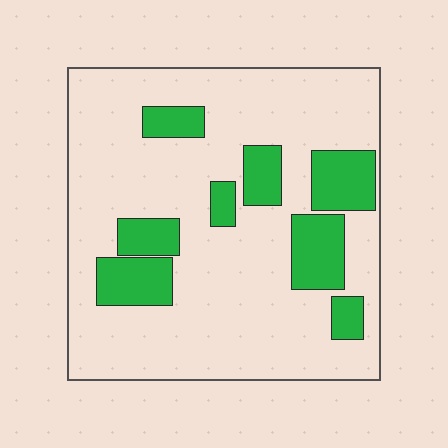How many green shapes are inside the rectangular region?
8.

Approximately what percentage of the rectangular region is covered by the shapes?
Approximately 20%.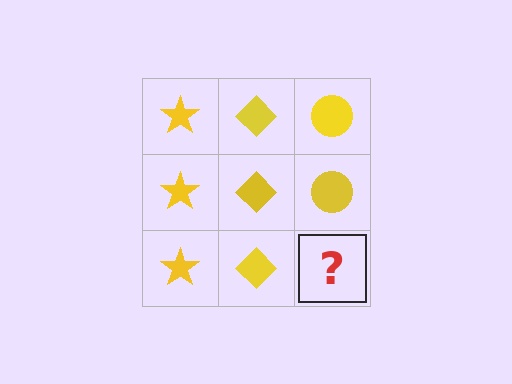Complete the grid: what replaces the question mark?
The question mark should be replaced with a yellow circle.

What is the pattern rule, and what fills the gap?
The rule is that each column has a consistent shape. The gap should be filled with a yellow circle.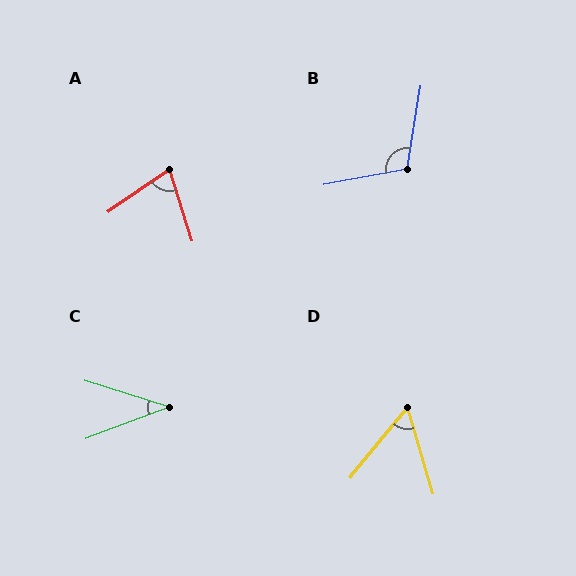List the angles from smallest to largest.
C (38°), D (56°), A (73°), B (110°).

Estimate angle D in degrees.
Approximately 56 degrees.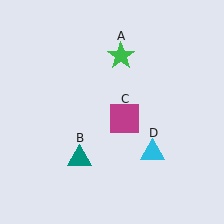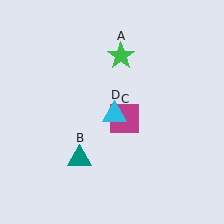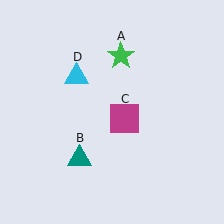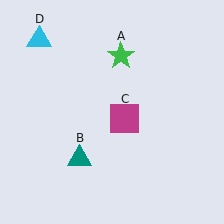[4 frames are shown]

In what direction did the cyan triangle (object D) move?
The cyan triangle (object D) moved up and to the left.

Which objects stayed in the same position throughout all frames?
Green star (object A) and teal triangle (object B) and magenta square (object C) remained stationary.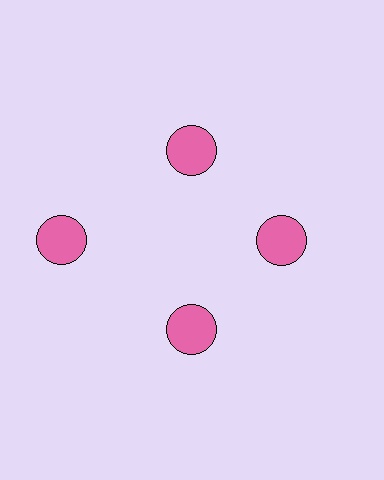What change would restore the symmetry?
The symmetry would be restored by moving it inward, back onto the ring so that all 4 circles sit at equal angles and equal distance from the center.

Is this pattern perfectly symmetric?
No. The 4 pink circles are arranged in a ring, but one element near the 9 o'clock position is pushed outward from the center, breaking the 4-fold rotational symmetry.